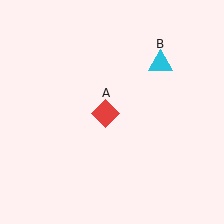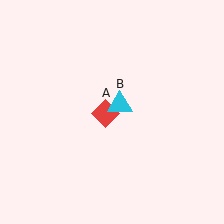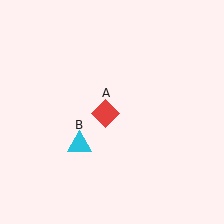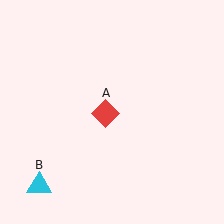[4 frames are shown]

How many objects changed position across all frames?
1 object changed position: cyan triangle (object B).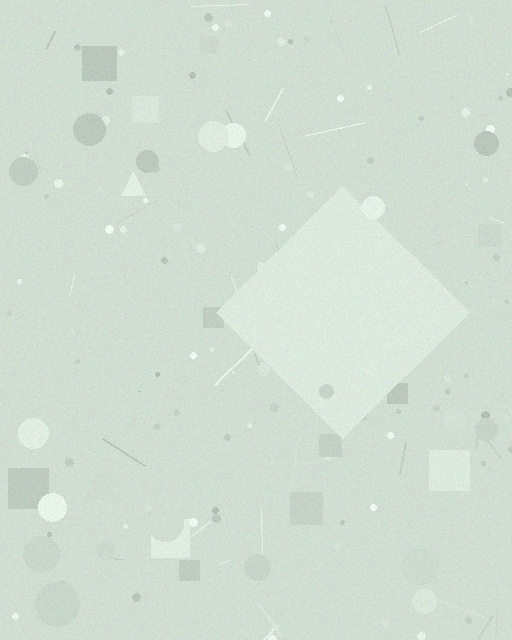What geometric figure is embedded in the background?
A diamond is embedded in the background.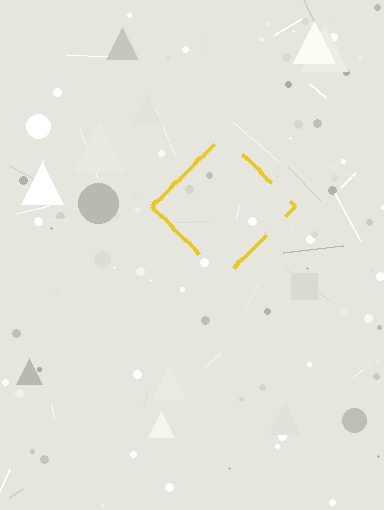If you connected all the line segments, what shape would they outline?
They would outline a diamond.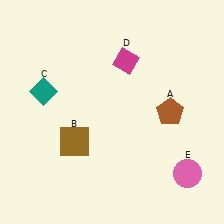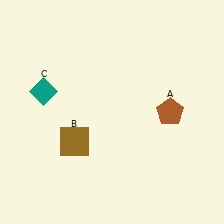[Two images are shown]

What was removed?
The magenta diamond (D), the pink circle (E) were removed in Image 2.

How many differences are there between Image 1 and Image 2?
There are 2 differences between the two images.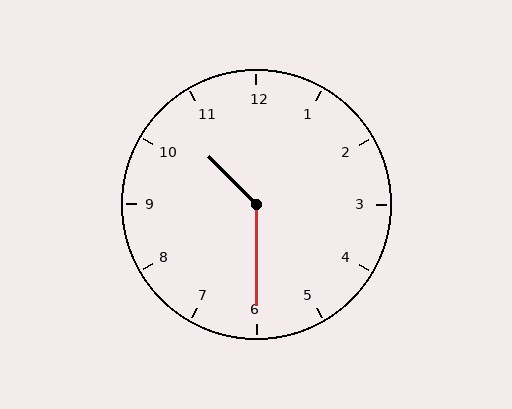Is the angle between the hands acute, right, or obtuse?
It is obtuse.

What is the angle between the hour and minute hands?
Approximately 135 degrees.